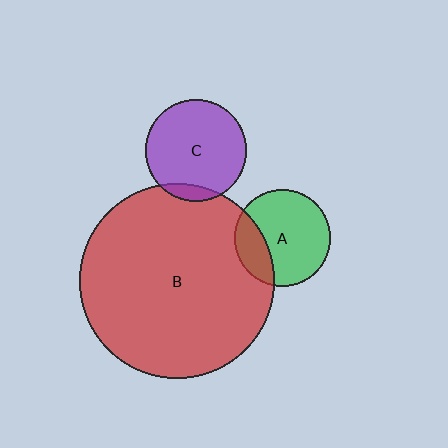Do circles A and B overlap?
Yes.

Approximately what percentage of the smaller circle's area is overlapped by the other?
Approximately 25%.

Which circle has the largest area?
Circle B (red).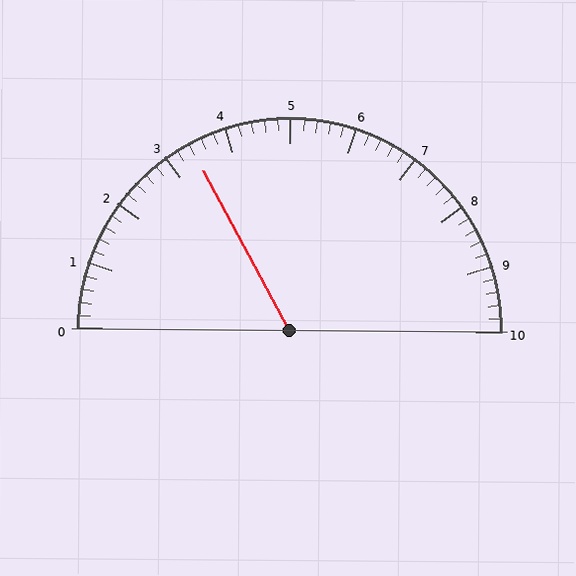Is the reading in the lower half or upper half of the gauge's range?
The reading is in the lower half of the range (0 to 10).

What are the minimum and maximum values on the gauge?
The gauge ranges from 0 to 10.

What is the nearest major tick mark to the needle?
The nearest major tick mark is 3.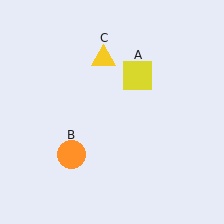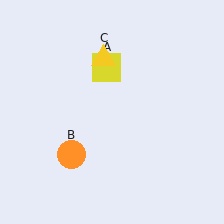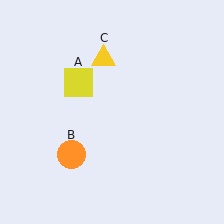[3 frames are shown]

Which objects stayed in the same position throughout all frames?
Orange circle (object B) and yellow triangle (object C) remained stationary.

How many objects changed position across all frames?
1 object changed position: yellow square (object A).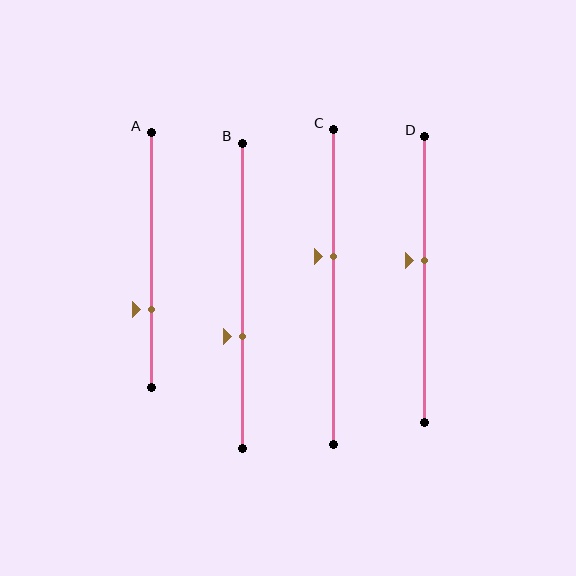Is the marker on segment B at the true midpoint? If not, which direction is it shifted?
No, the marker on segment B is shifted downward by about 13% of the segment length.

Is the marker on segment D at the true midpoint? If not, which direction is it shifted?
No, the marker on segment D is shifted upward by about 7% of the segment length.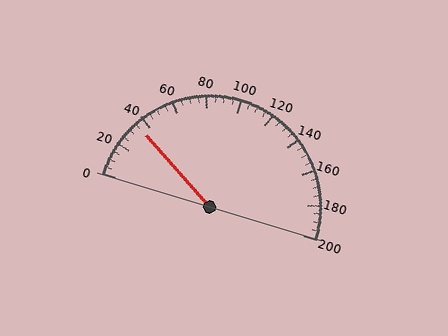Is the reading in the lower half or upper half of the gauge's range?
The reading is in the lower half of the range (0 to 200).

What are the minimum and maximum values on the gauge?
The gauge ranges from 0 to 200.